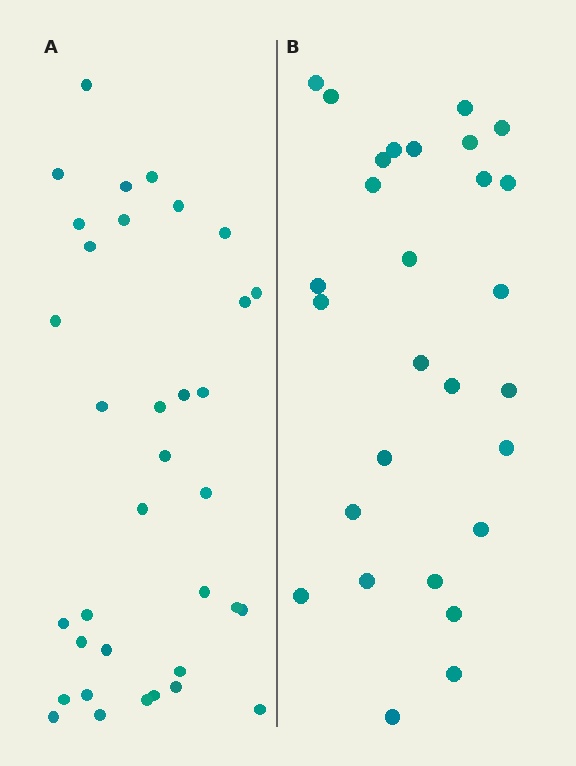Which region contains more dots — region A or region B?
Region A (the left region) has more dots.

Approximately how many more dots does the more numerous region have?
Region A has roughly 8 or so more dots than region B.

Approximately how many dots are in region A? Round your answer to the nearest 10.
About 40 dots. (The exact count is 35, which rounds to 40.)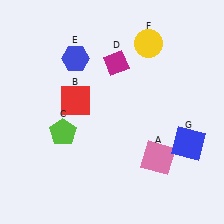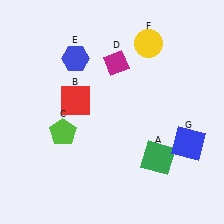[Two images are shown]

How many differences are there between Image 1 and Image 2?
There is 1 difference between the two images.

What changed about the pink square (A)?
In Image 1, A is pink. In Image 2, it changed to green.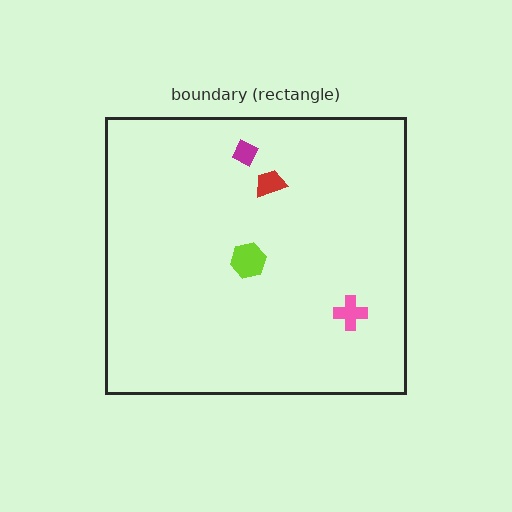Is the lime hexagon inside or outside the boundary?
Inside.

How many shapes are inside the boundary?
4 inside, 0 outside.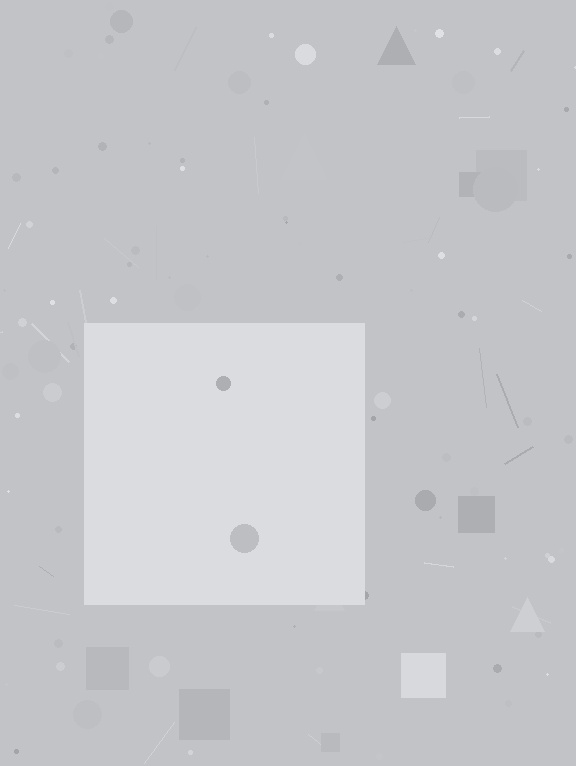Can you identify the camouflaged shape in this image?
The camouflaged shape is a square.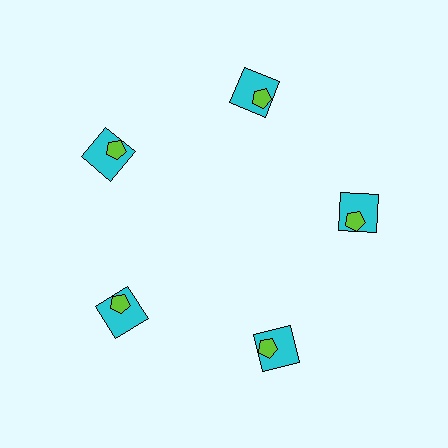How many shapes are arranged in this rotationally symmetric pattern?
There are 10 shapes, arranged in 5 groups of 2.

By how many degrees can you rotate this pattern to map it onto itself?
The pattern maps onto itself every 72 degrees of rotation.